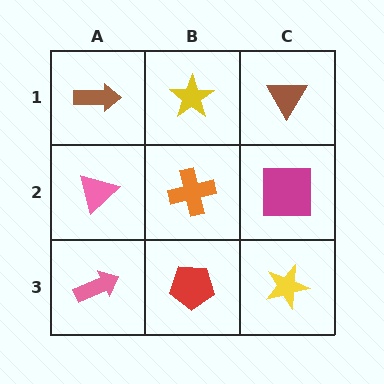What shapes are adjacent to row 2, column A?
A brown arrow (row 1, column A), a pink arrow (row 3, column A), an orange cross (row 2, column B).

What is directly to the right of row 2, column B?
A magenta square.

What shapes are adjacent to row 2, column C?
A brown triangle (row 1, column C), a yellow star (row 3, column C), an orange cross (row 2, column B).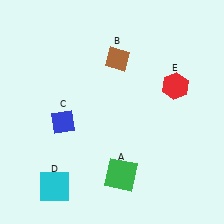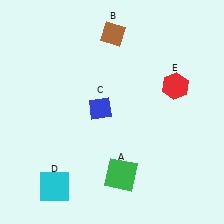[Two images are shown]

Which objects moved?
The objects that moved are: the brown diamond (B), the blue diamond (C).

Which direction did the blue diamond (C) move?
The blue diamond (C) moved right.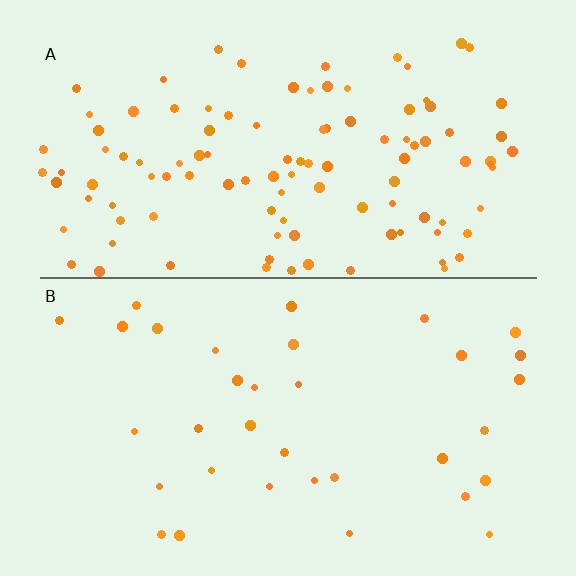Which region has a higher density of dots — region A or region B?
A (the top).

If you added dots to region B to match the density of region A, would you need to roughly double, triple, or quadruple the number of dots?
Approximately triple.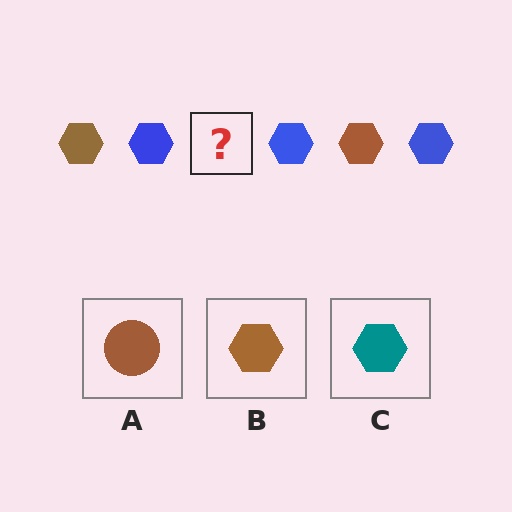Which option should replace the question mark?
Option B.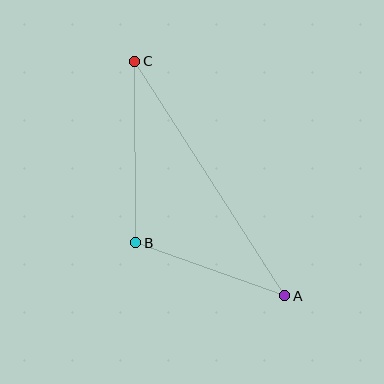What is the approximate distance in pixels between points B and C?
The distance between B and C is approximately 181 pixels.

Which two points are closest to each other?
Points A and B are closest to each other.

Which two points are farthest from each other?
Points A and C are farthest from each other.